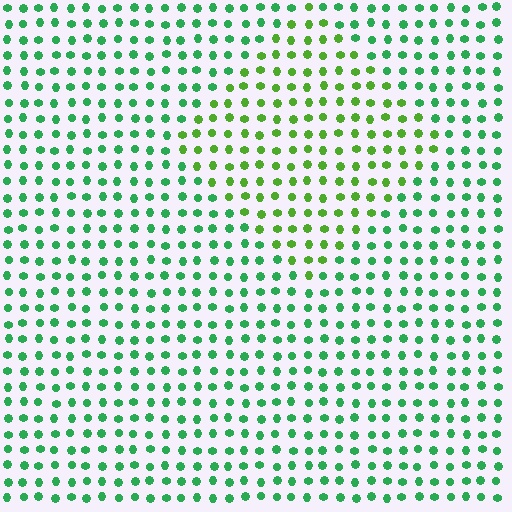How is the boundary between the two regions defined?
The boundary is defined purely by a slight shift in hue (about 36 degrees). Spacing, size, and orientation are identical on both sides.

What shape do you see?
I see a diamond.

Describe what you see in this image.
The image is filled with small green elements in a uniform arrangement. A diamond-shaped region is visible where the elements are tinted to a slightly different hue, forming a subtle color boundary.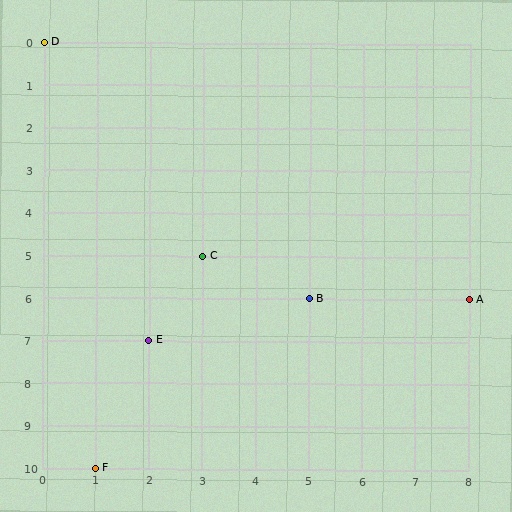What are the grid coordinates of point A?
Point A is at grid coordinates (8, 6).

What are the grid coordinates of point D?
Point D is at grid coordinates (0, 0).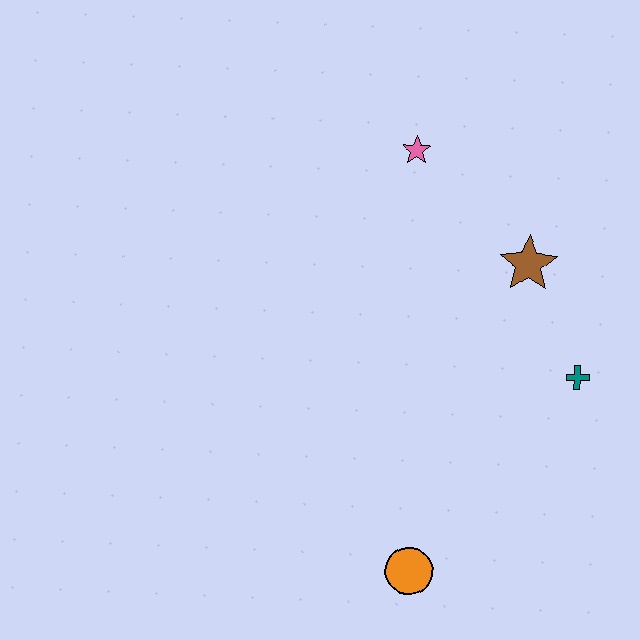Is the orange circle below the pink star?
Yes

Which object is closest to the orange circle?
The teal cross is closest to the orange circle.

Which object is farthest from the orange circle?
The pink star is farthest from the orange circle.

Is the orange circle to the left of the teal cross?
Yes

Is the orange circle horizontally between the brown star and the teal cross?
No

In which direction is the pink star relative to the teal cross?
The pink star is above the teal cross.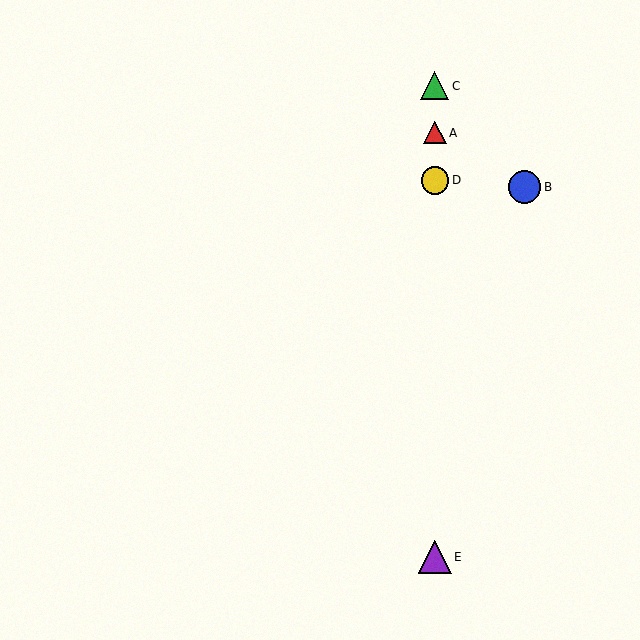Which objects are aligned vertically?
Objects A, C, D, E are aligned vertically.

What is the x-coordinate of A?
Object A is at x≈435.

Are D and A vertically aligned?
Yes, both are at x≈435.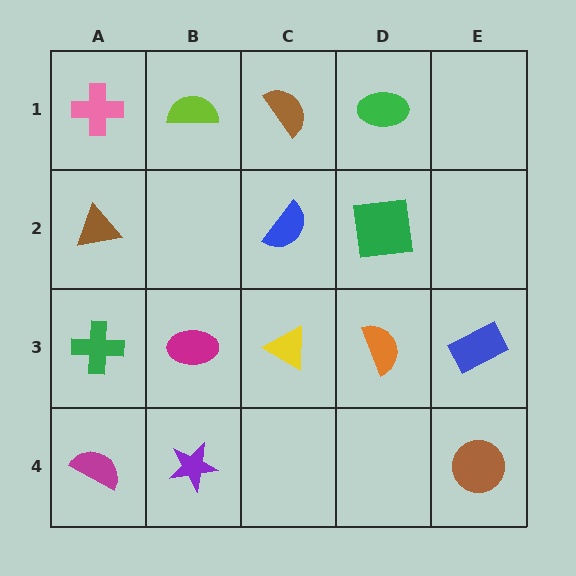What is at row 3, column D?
An orange semicircle.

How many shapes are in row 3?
5 shapes.